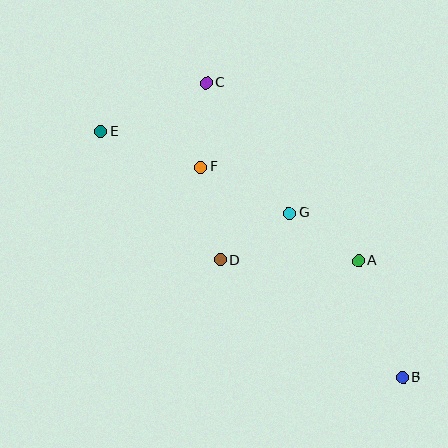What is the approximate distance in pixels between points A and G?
The distance between A and G is approximately 84 pixels.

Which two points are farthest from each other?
Points B and E are farthest from each other.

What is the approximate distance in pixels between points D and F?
The distance between D and F is approximately 95 pixels.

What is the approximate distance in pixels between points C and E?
The distance between C and E is approximately 116 pixels.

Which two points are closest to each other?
Points D and G are closest to each other.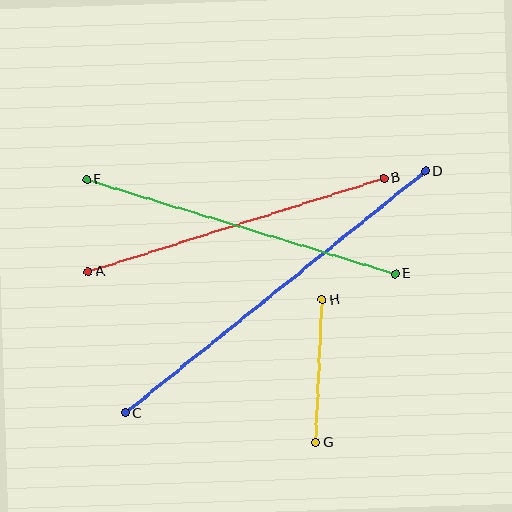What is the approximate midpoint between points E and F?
The midpoint is at approximately (241, 227) pixels.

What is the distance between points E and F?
The distance is approximately 322 pixels.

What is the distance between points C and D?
The distance is approximately 386 pixels.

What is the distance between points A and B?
The distance is approximately 310 pixels.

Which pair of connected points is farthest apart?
Points C and D are farthest apart.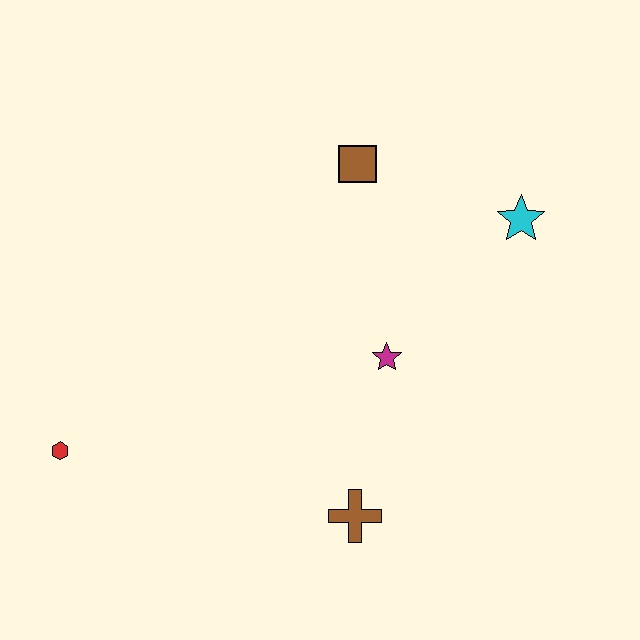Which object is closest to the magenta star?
The brown cross is closest to the magenta star.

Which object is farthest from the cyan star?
The red hexagon is farthest from the cyan star.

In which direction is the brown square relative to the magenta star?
The brown square is above the magenta star.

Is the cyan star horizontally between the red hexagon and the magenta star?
No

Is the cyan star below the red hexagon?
No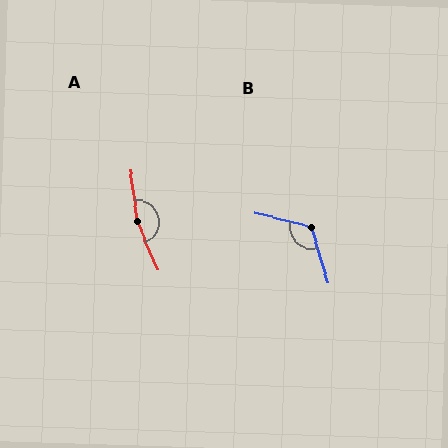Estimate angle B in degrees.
Approximately 120 degrees.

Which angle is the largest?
A, at approximately 165 degrees.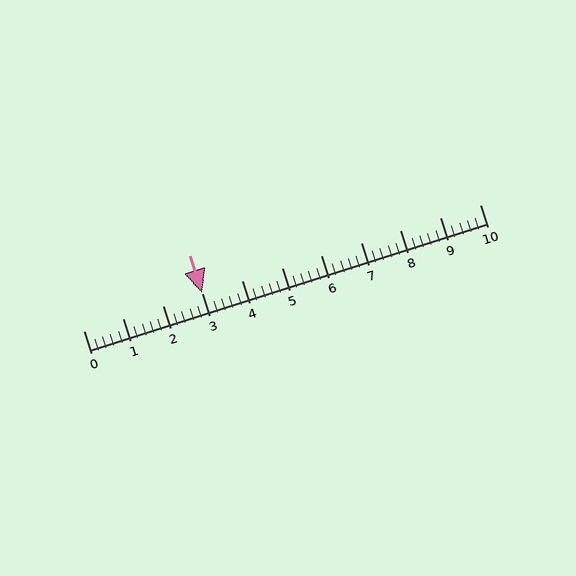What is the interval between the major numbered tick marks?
The major tick marks are spaced 1 units apart.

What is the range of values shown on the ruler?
The ruler shows values from 0 to 10.